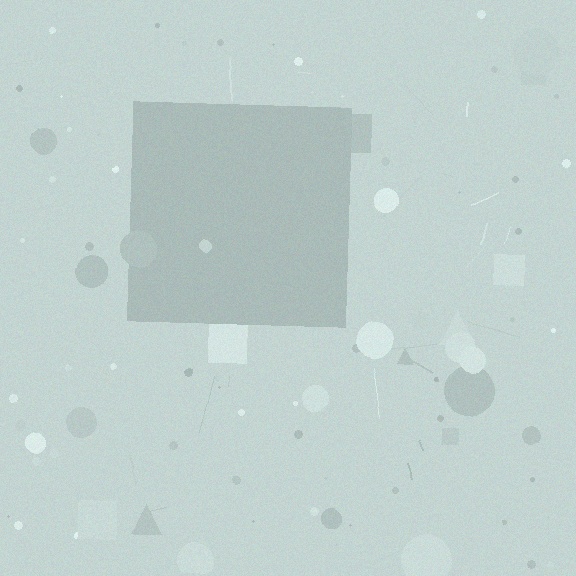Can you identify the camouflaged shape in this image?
The camouflaged shape is a square.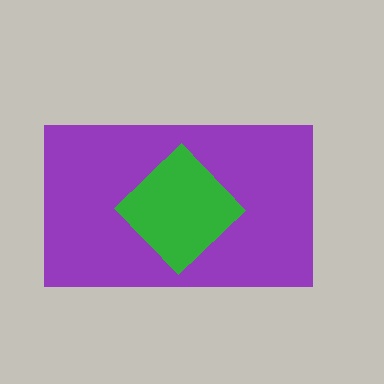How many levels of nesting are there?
2.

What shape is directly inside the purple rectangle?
The green diamond.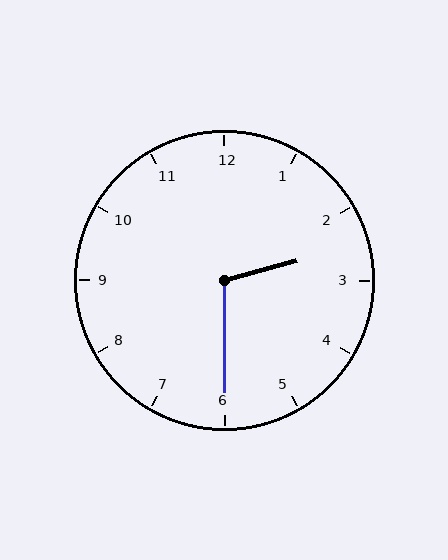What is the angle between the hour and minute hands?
Approximately 105 degrees.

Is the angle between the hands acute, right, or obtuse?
It is obtuse.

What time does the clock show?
2:30.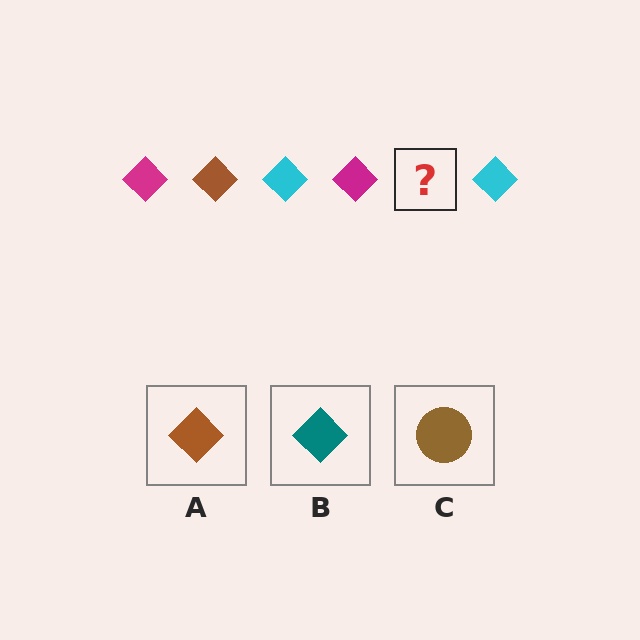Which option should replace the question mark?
Option A.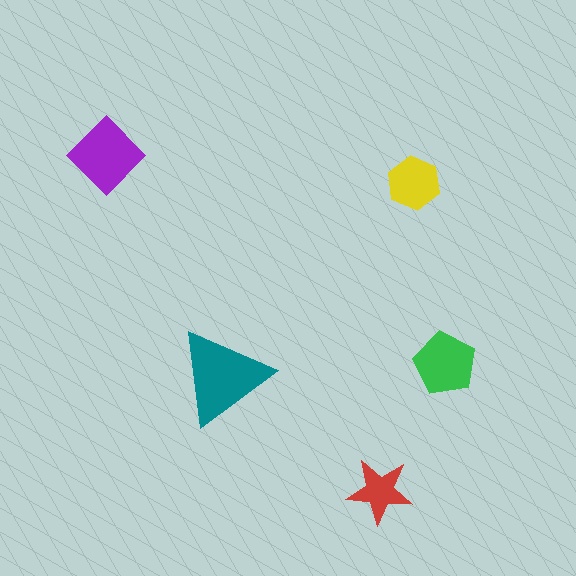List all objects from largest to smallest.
The teal triangle, the purple diamond, the green pentagon, the yellow hexagon, the red star.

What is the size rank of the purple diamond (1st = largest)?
2nd.